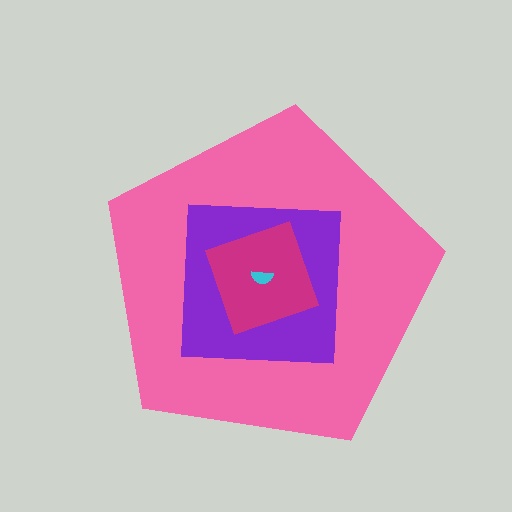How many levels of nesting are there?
4.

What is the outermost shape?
The pink pentagon.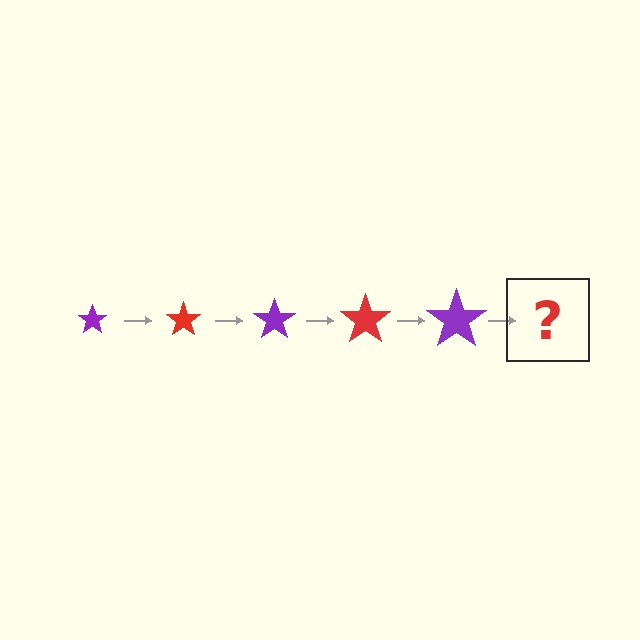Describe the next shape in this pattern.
It should be a red star, larger than the previous one.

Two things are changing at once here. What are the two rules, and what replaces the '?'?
The two rules are that the star grows larger each step and the color cycles through purple and red. The '?' should be a red star, larger than the previous one.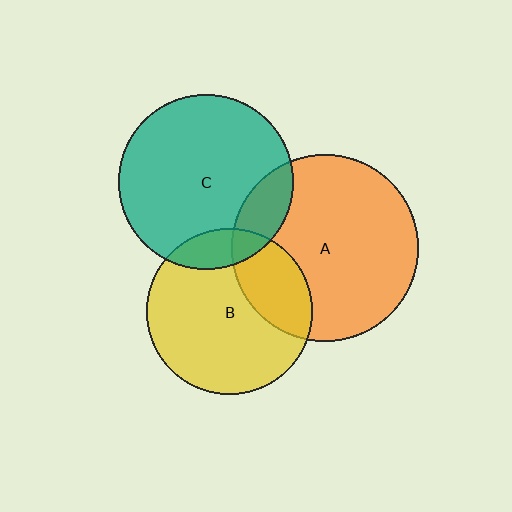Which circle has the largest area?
Circle A (orange).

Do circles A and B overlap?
Yes.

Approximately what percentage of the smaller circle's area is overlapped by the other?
Approximately 25%.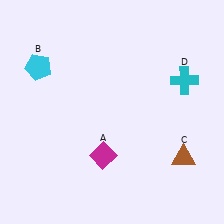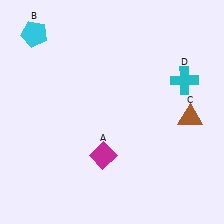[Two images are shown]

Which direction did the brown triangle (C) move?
The brown triangle (C) moved up.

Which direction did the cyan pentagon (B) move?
The cyan pentagon (B) moved up.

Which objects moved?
The objects that moved are: the cyan pentagon (B), the brown triangle (C).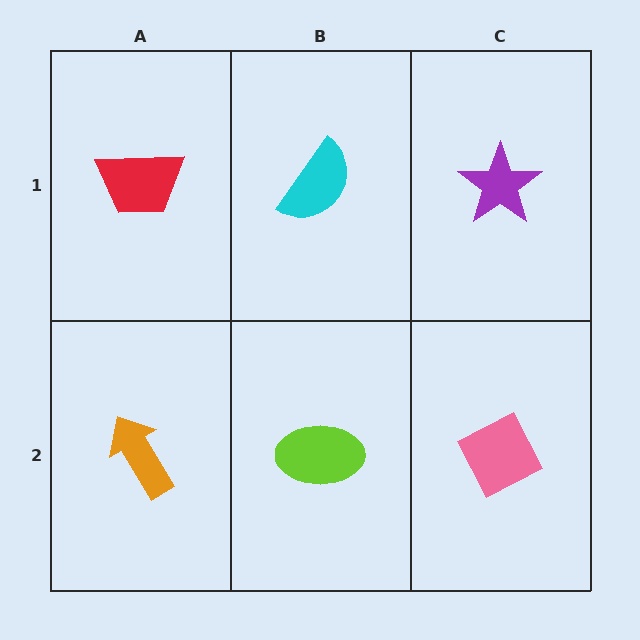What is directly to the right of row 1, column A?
A cyan semicircle.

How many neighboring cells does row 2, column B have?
3.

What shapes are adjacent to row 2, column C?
A purple star (row 1, column C), a lime ellipse (row 2, column B).